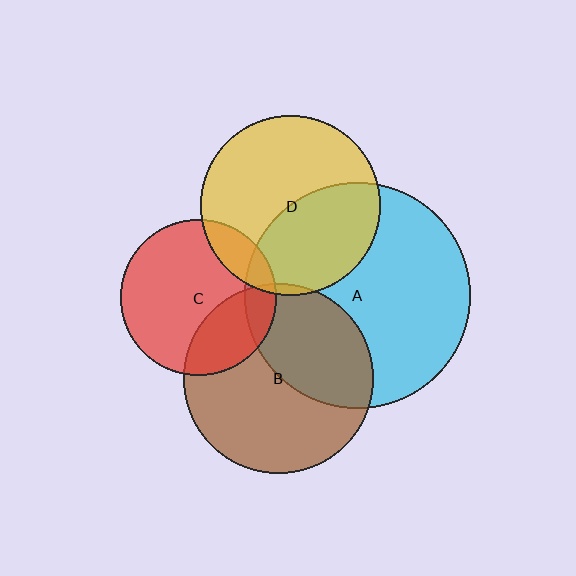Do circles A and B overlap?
Yes.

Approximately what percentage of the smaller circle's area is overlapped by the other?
Approximately 40%.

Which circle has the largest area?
Circle A (cyan).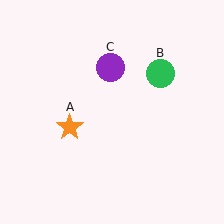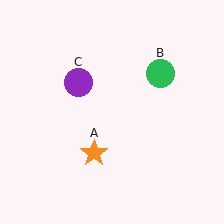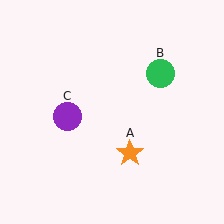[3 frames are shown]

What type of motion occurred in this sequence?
The orange star (object A), purple circle (object C) rotated counterclockwise around the center of the scene.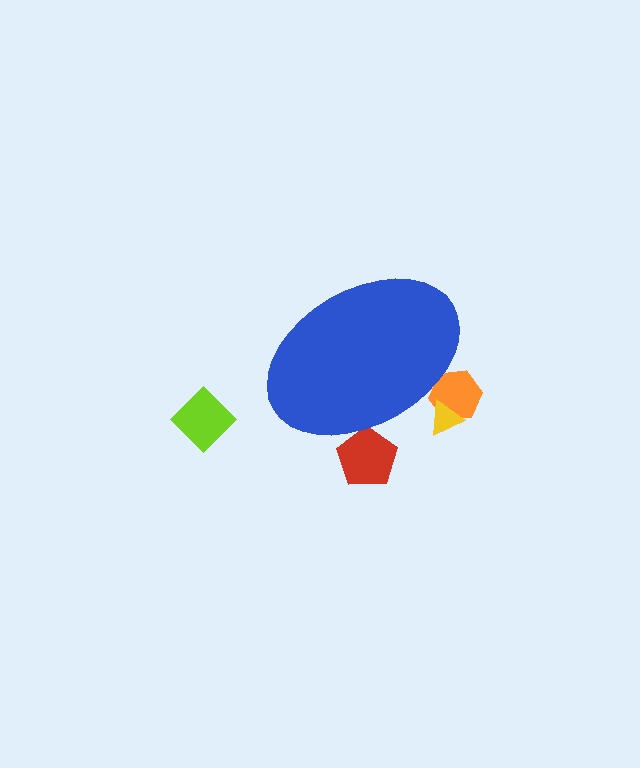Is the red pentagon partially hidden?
Yes, the red pentagon is partially hidden behind the blue ellipse.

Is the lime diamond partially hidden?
No, the lime diamond is fully visible.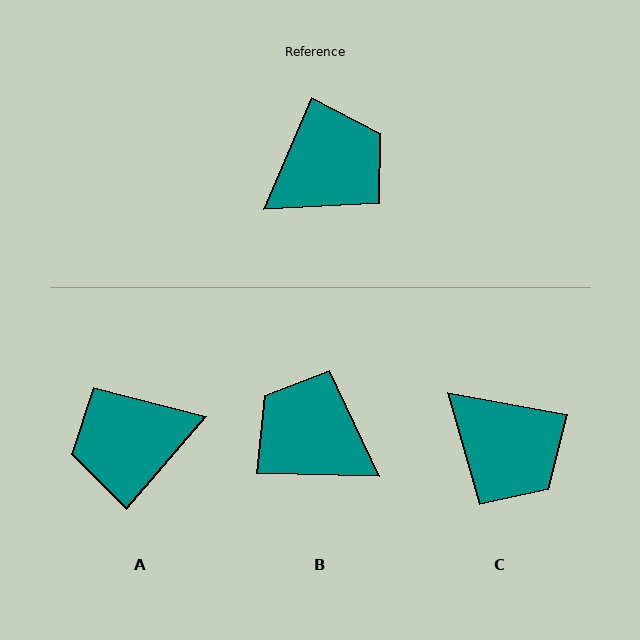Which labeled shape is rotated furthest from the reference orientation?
A, about 162 degrees away.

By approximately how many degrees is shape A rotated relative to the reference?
Approximately 162 degrees counter-clockwise.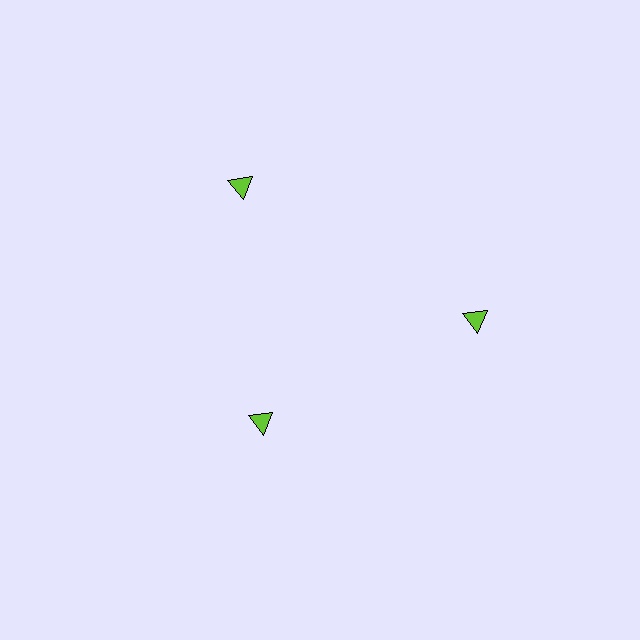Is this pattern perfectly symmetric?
No. The 3 lime triangles are arranged in a ring, but one element near the 7 o'clock position is pulled inward toward the center, breaking the 3-fold rotational symmetry.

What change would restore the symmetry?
The symmetry would be restored by moving it outward, back onto the ring so that all 3 triangles sit at equal angles and equal distance from the center.